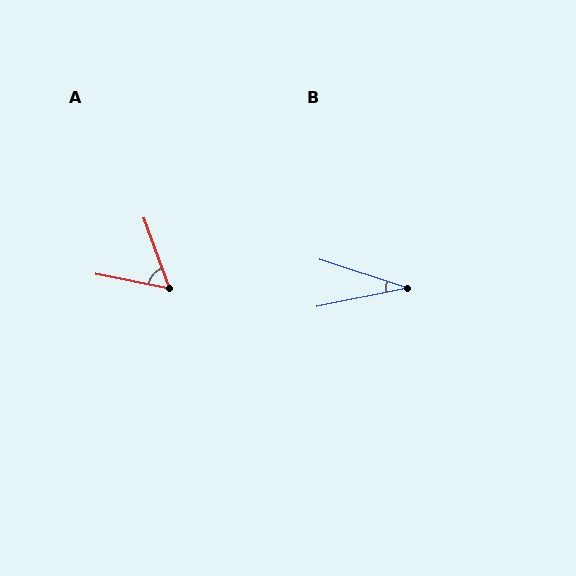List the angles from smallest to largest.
B (30°), A (59°).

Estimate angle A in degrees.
Approximately 59 degrees.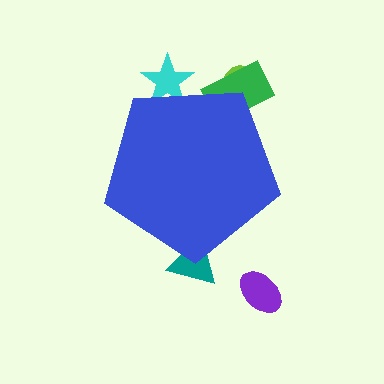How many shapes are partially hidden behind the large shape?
4 shapes are partially hidden.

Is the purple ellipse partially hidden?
No, the purple ellipse is fully visible.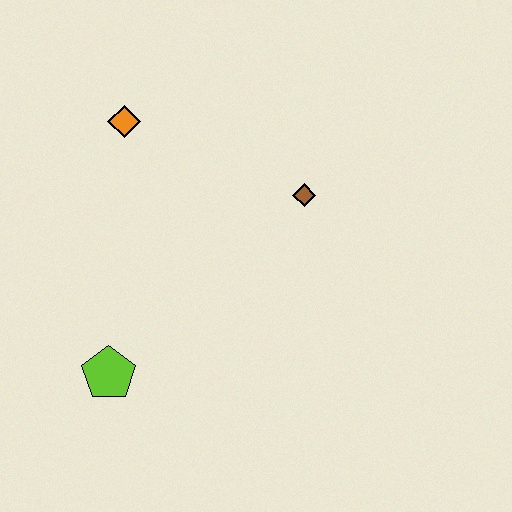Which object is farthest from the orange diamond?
The lime pentagon is farthest from the orange diamond.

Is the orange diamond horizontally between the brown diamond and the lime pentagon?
Yes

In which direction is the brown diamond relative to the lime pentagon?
The brown diamond is to the right of the lime pentagon.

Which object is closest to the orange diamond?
The brown diamond is closest to the orange diamond.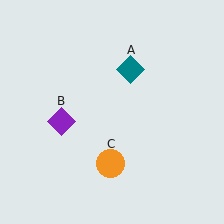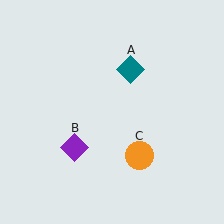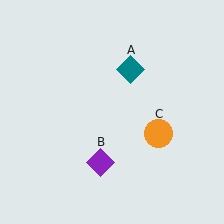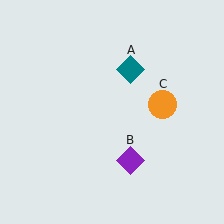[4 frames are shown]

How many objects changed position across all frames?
2 objects changed position: purple diamond (object B), orange circle (object C).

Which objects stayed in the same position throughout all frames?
Teal diamond (object A) remained stationary.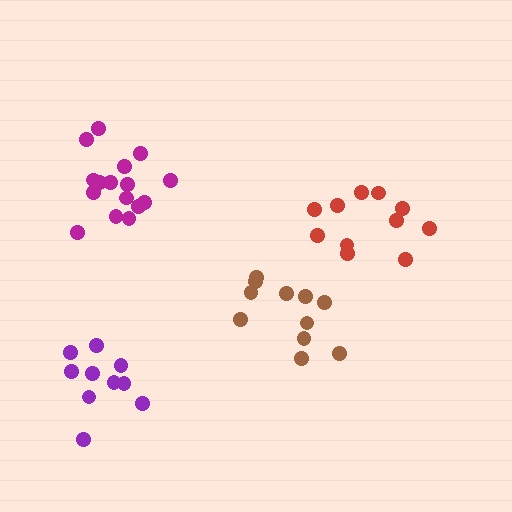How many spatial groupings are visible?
There are 4 spatial groupings.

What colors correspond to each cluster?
The clusters are colored: brown, red, purple, magenta.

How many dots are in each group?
Group 1: 11 dots, Group 2: 11 dots, Group 3: 10 dots, Group 4: 16 dots (48 total).